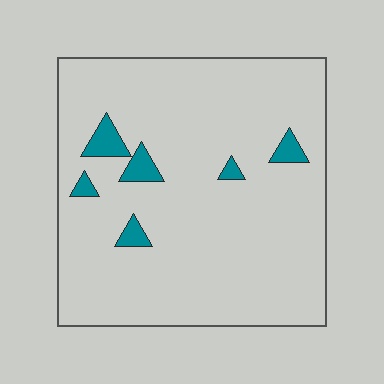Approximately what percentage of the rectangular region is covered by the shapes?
Approximately 5%.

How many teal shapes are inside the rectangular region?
6.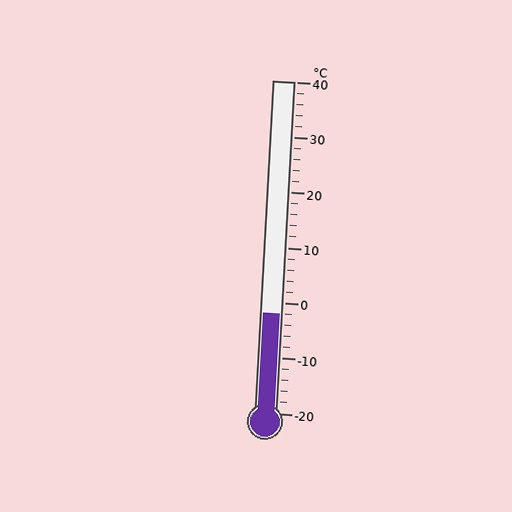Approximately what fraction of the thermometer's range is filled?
The thermometer is filled to approximately 30% of its range.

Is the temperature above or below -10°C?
The temperature is above -10°C.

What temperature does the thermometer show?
The thermometer shows approximately -2°C.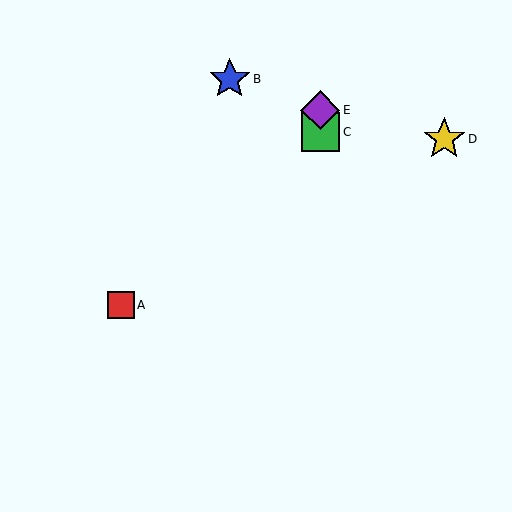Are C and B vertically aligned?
No, C is at x≈320 and B is at x≈230.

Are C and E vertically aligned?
Yes, both are at x≈320.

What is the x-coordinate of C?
Object C is at x≈320.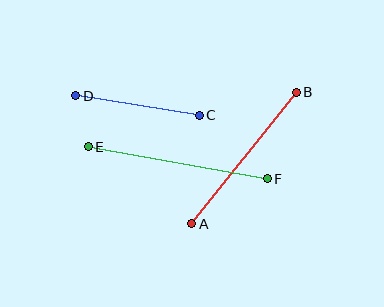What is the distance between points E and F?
The distance is approximately 182 pixels.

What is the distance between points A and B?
The distance is approximately 168 pixels.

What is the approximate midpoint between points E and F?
The midpoint is at approximately (178, 163) pixels.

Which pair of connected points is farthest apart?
Points E and F are farthest apart.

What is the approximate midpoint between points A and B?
The midpoint is at approximately (244, 158) pixels.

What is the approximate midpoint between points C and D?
The midpoint is at approximately (138, 105) pixels.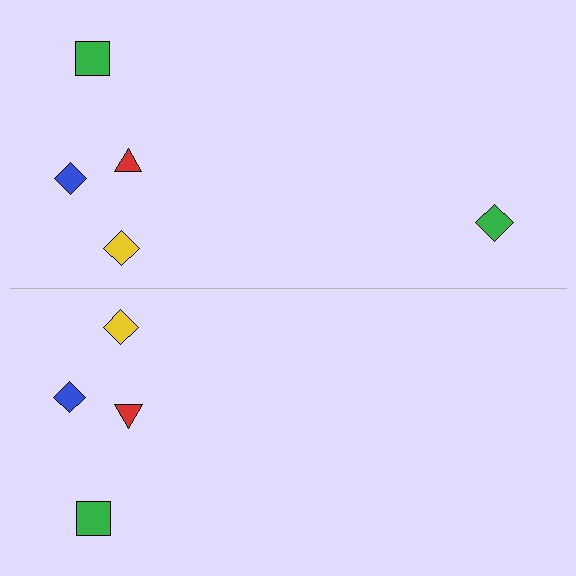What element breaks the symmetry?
A green diamond is missing from the bottom side.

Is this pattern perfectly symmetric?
No, the pattern is not perfectly symmetric. A green diamond is missing from the bottom side.